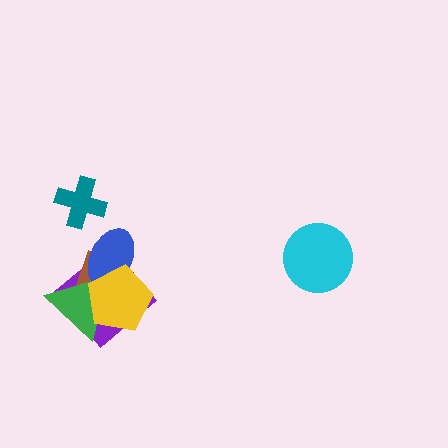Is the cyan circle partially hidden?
No, no other shape covers it.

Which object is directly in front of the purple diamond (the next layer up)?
The brown diamond is directly in front of the purple diamond.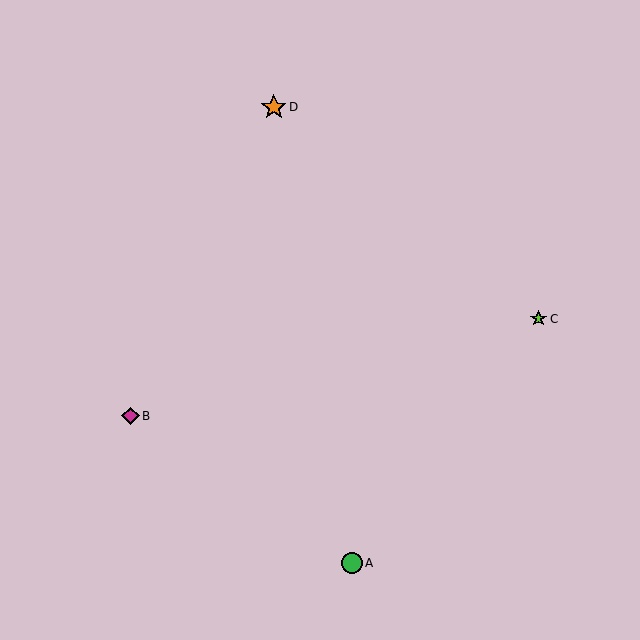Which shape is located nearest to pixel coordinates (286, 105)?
The orange star (labeled D) at (274, 107) is nearest to that location.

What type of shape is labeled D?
Shape D is an orange star.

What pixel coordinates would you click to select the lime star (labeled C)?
Click at (539, 319) to select the lime star C.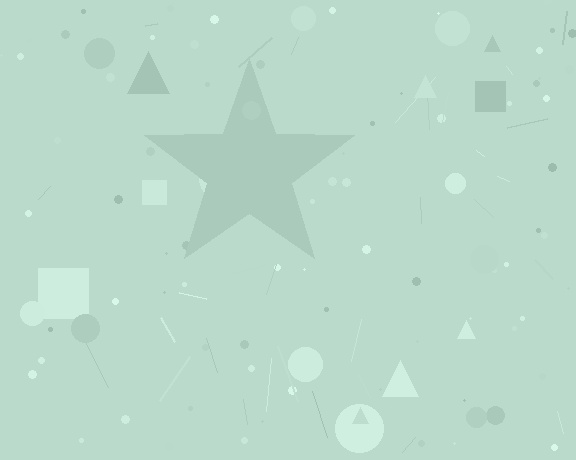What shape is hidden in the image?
A star is hidden in the image.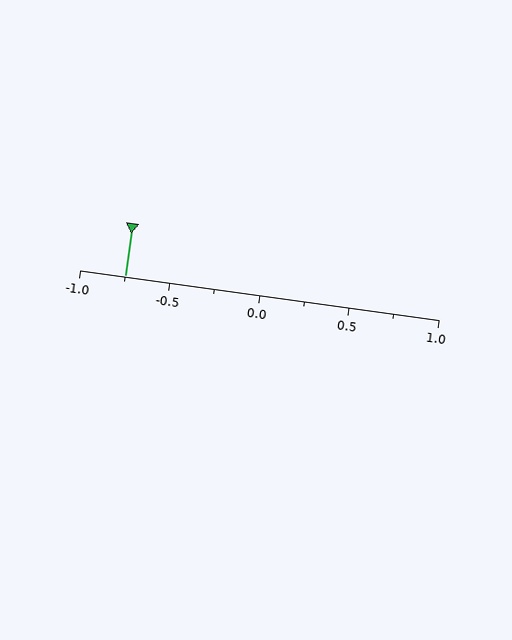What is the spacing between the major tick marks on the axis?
The major ticks are spaced 0.5 apart.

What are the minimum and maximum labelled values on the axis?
The axis runs from -1.0 to 1.0.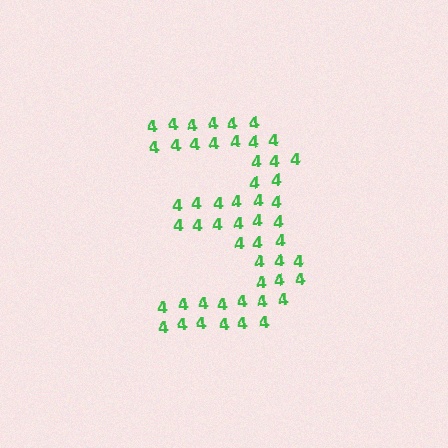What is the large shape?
The large shape is the digit 3.